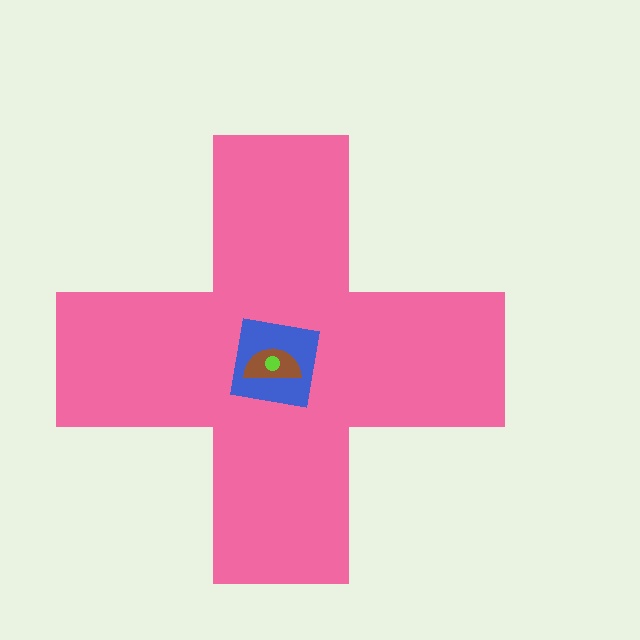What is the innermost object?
The lime circle.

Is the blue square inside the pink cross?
Yes.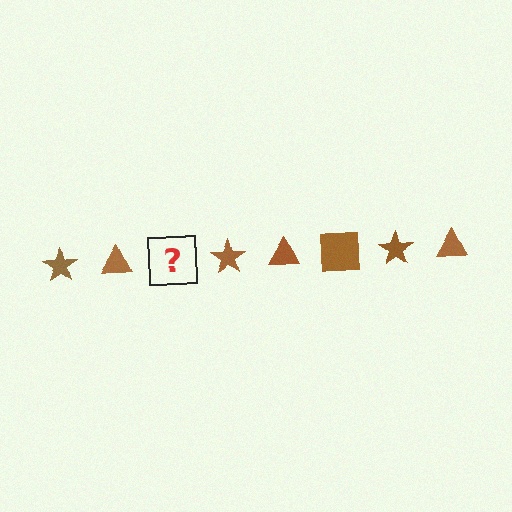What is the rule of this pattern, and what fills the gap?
The rule is that the pattern cycles through star, triangle, square shapes in brown. The gap should be filled with a brown square.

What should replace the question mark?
The question mark should be replaced with a brown square.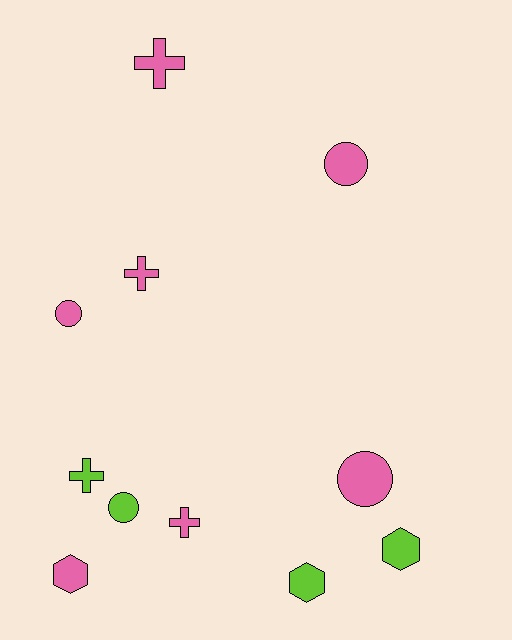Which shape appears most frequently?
Cross, with 4 objects.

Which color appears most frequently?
Pink, with 7 objects.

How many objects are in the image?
There are 11 objects.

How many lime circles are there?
There is 1 lime circle.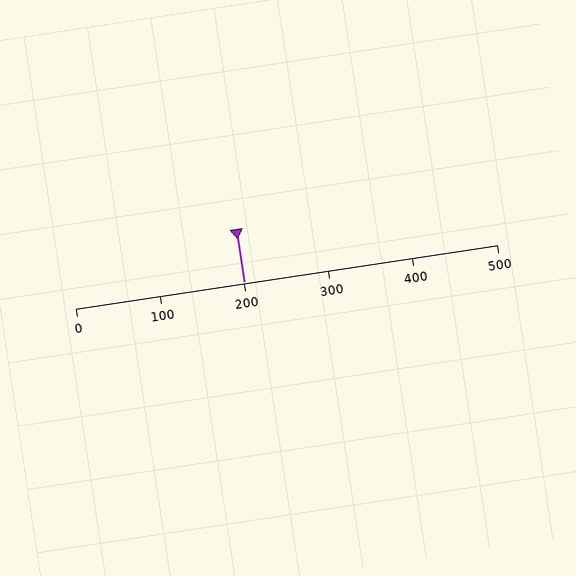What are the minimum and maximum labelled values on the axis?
The axis runs from 0 to 500.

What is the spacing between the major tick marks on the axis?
The major ticks are spaced 100 apart.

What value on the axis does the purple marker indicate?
The marker indicates approximately 200.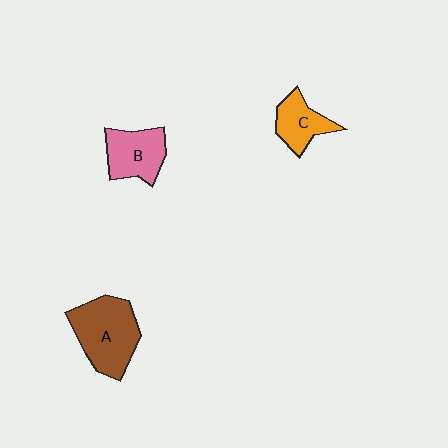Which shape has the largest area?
Shape A (brown).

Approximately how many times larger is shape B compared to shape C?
Approximately 1.2 times.